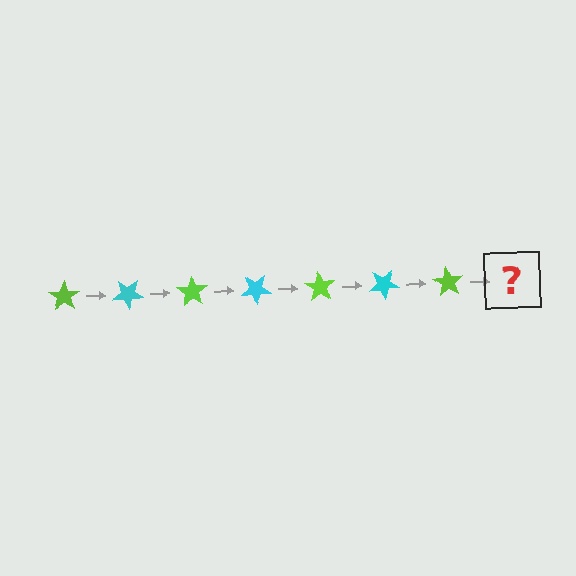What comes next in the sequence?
The next element should be a cyan star, rotated 245 degrees from the start.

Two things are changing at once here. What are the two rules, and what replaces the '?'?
The two rules are that it rotates 35 degrees each step and the color cycles through lime and cyan. The '?' should be a cyan star, rotated 245 degrees from the start.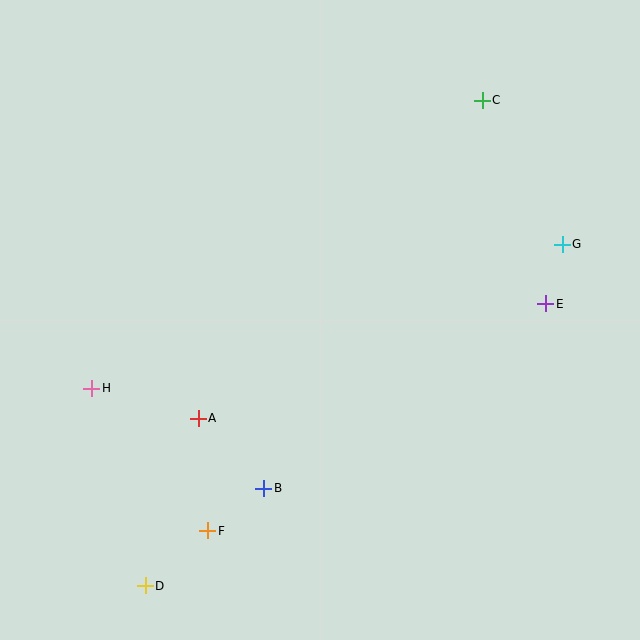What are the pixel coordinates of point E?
Point E is at (546, 304).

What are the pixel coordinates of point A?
Point A is at (198, 418).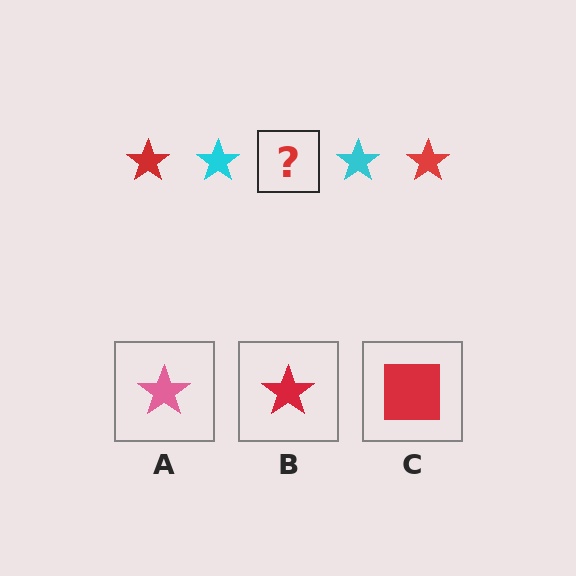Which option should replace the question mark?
Option B.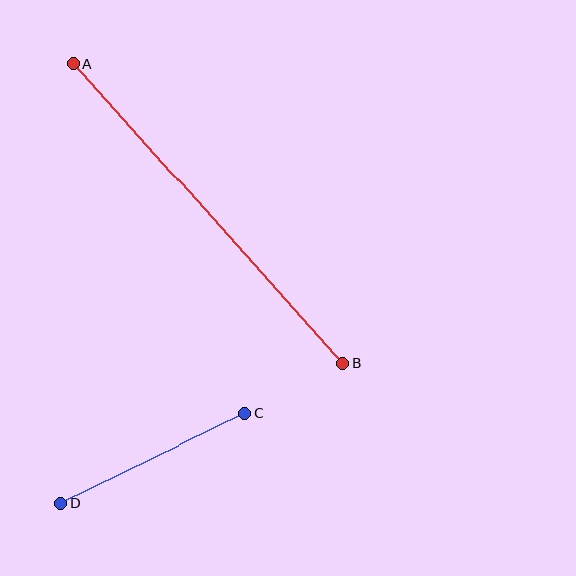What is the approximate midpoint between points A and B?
The midpoint is at approximately (208, 213) pixels.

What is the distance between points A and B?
The distance is approximately 403 pixels.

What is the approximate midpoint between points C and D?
The midpoint is at approximately (152, 458) pixels.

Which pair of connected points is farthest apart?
Points A and B are farthest apart.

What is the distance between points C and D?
The distance is approximately 204 pixels.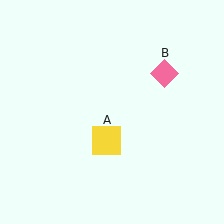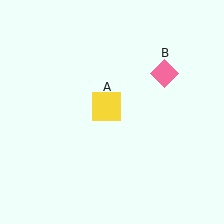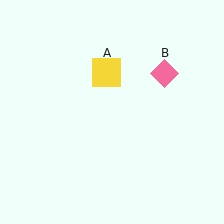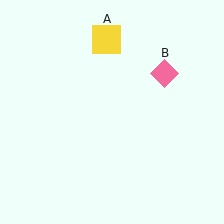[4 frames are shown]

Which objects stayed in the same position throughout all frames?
Pink diamond (object B) remained stationary.